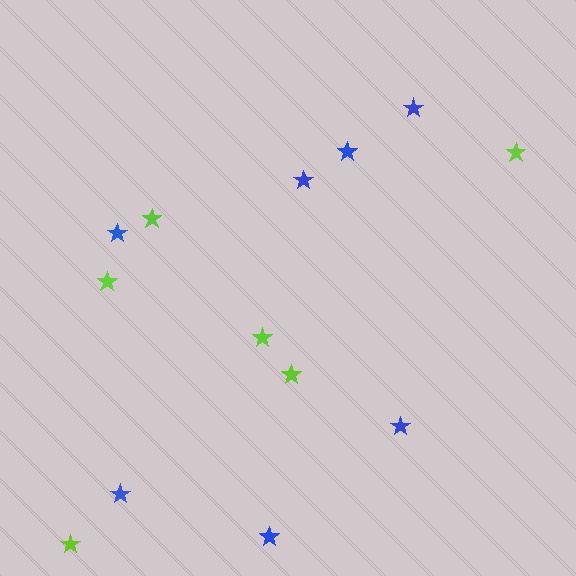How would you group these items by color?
There are 2 groups: one group of blue stars (7) and one group of lime stars (6).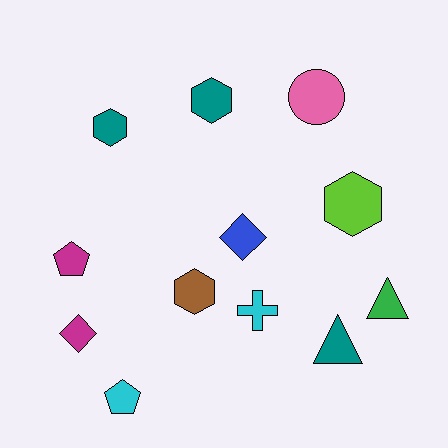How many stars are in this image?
There are no stars.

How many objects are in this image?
There are 12 objects.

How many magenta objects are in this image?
There are 2 magenta objects.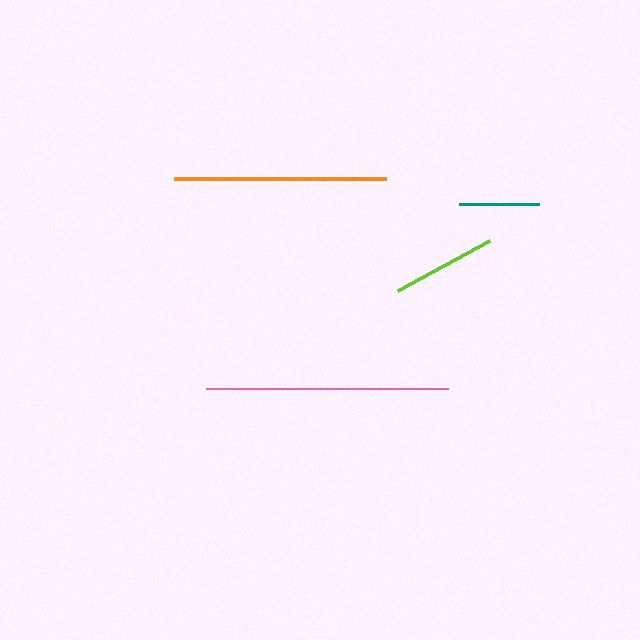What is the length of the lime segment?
The lime segment is approximately 104 pixels long.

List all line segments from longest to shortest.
From longest to shortest: pink, orange, lime, teal.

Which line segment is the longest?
The pink line is the longest at approximately 243 pixels.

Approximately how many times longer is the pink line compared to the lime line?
The pink line is approximately 2.3 times the length of the lime line.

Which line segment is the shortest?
The teal line is the shortest at approximately 81 pixels.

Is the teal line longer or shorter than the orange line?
The orange line is longer than the teal line.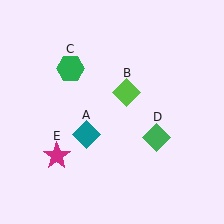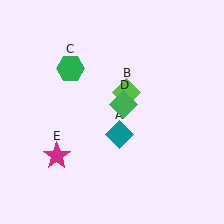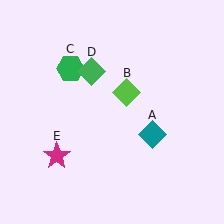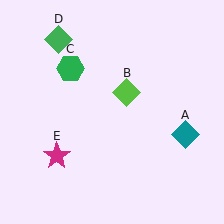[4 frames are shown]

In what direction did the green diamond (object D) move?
The green diamond (object D) moved up and to the left.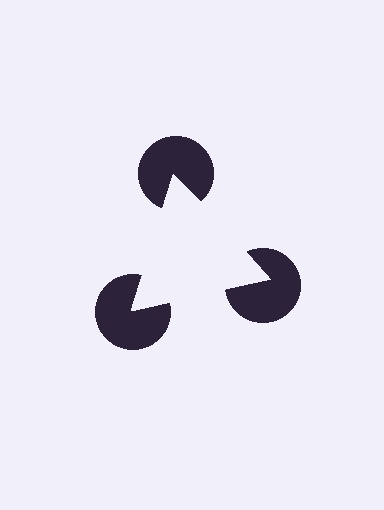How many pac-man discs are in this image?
There are 3 — one at each vertex of the illusory triangle.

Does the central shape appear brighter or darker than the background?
It typically appears slightly brighter than the background, even though no actual brightness change is drawn.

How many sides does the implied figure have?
3 sides.